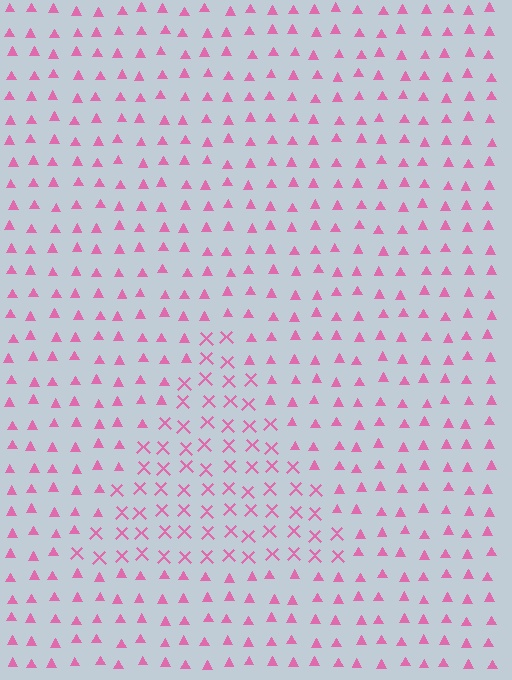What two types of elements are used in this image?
The image uses X marks inside the triangle region and triangles outside it.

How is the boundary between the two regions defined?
The boundary is defined by a change in element shape: X marks inside vs. triangles outside. All elements share the same color and spacing.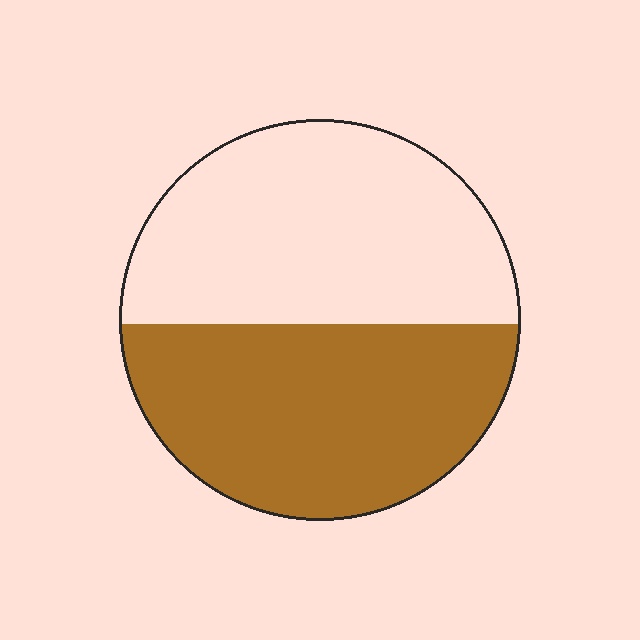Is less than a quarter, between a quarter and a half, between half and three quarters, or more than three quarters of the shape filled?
Between a quarter and a half.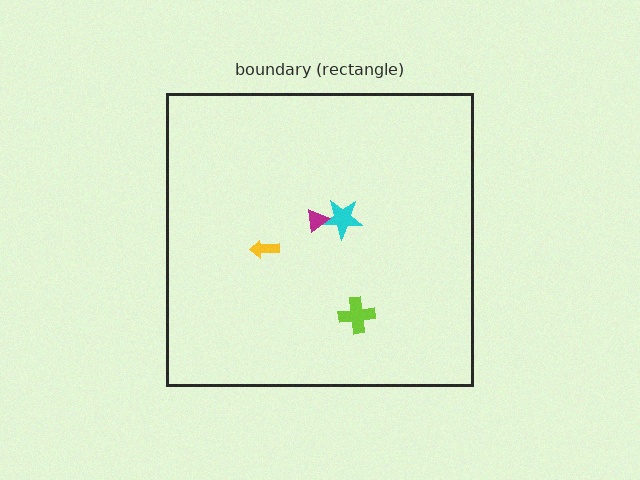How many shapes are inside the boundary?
4 inside, 0 outside.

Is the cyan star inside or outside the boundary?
Inside.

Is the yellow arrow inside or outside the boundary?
Inside.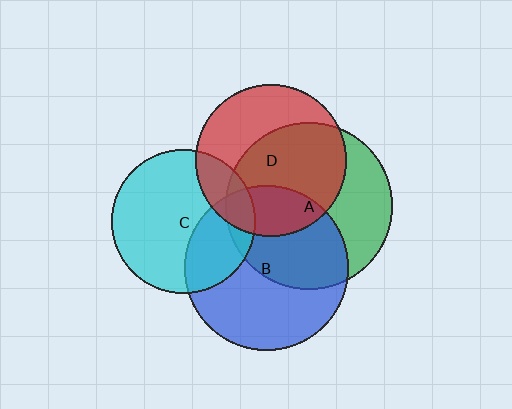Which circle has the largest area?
Circle A (green).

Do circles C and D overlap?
Yes.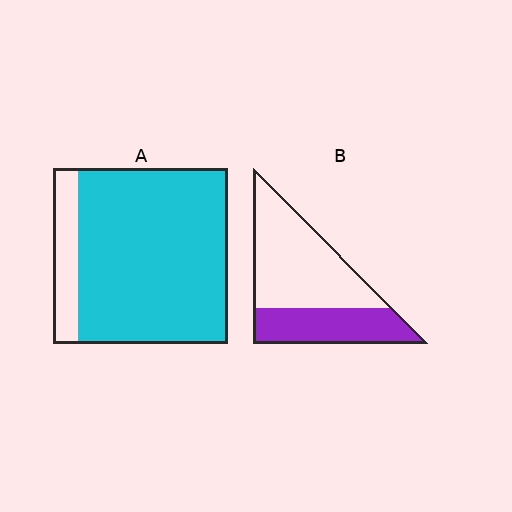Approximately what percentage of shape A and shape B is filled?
A is approximately 85% and B is approximately 35%.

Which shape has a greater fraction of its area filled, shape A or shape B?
Shape A.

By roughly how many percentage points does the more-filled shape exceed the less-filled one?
By roughly 50 percentage points (A over B).